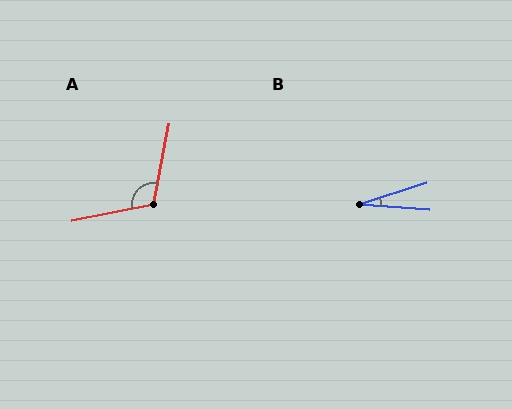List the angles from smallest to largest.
B (22°), A (112°).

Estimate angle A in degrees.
Approximately 112 degrees.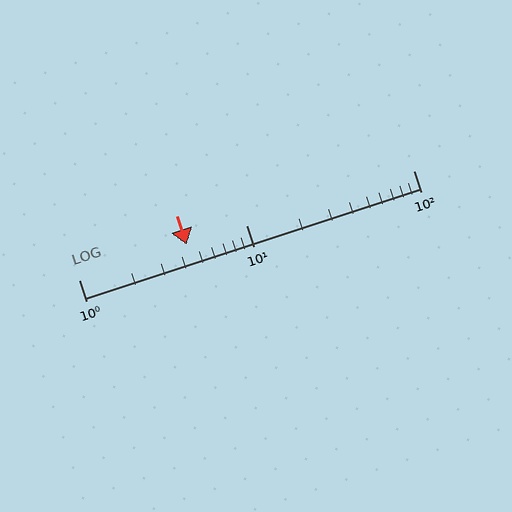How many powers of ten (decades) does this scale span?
The scale spans 2 decades, from 1 to 100.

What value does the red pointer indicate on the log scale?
The pointer indicates approximately 4.4.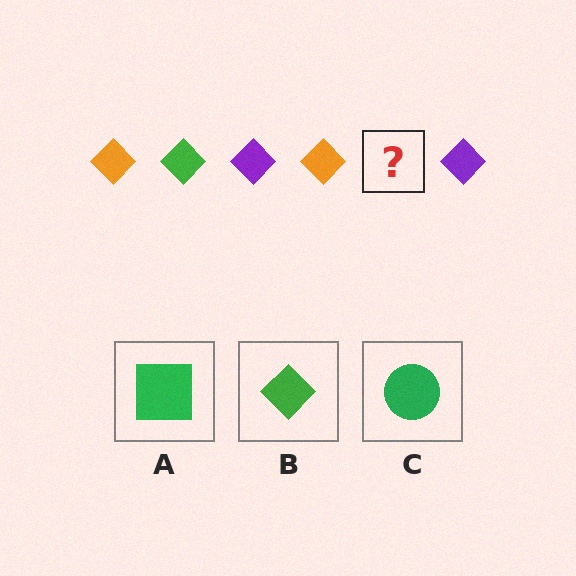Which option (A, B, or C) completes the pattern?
B.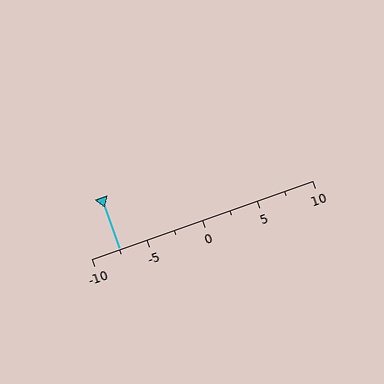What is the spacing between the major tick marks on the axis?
The major ticks are spaced 5 apart.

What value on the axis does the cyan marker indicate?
The marker indicates approximately -7.5.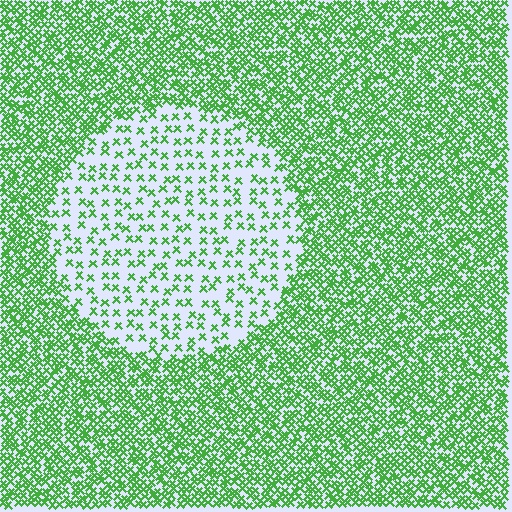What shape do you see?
I see a circle.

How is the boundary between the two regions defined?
The boundary is defined by a change in element density (approximately 3.0x ratio). All elements are the same color, size, and shape.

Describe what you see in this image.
The image contains small green elements arranged at two different densities. A circle-shaped region is visible where the elements are less densely packed than the surrounding area.